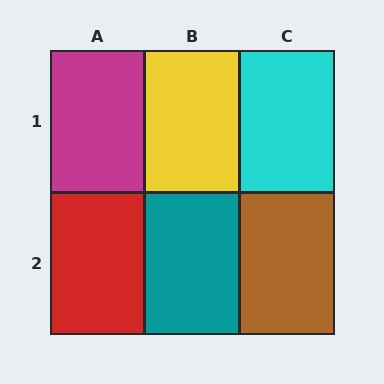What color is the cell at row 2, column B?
Teal.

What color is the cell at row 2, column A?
Red.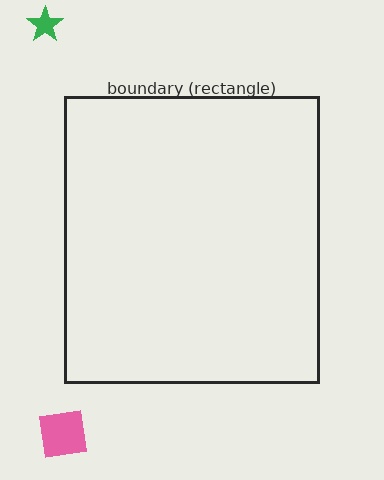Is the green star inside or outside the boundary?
Outside.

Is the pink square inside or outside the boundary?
Outside.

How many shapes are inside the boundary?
0 inside, 2 outside.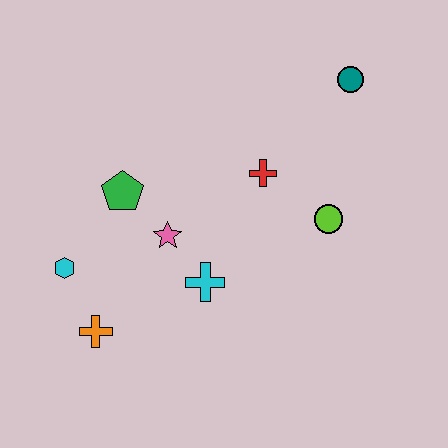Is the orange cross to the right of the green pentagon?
No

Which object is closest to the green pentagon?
The pink star is closest to the green pentagon.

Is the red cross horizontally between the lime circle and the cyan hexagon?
Yes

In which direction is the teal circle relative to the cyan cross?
The teal circle is above the cyan cross.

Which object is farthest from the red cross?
The orange cross is farthest from the red cross.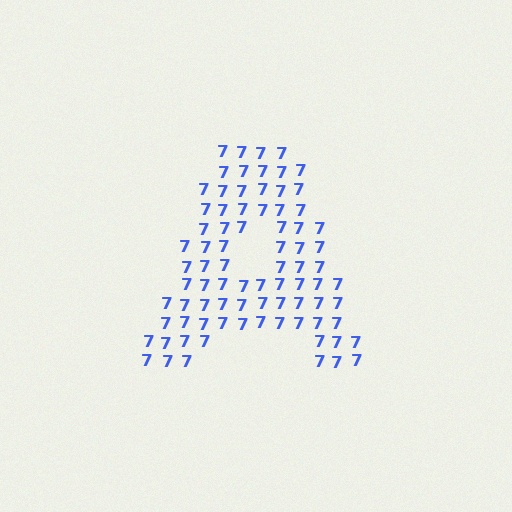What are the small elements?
The small elements are digit 7's.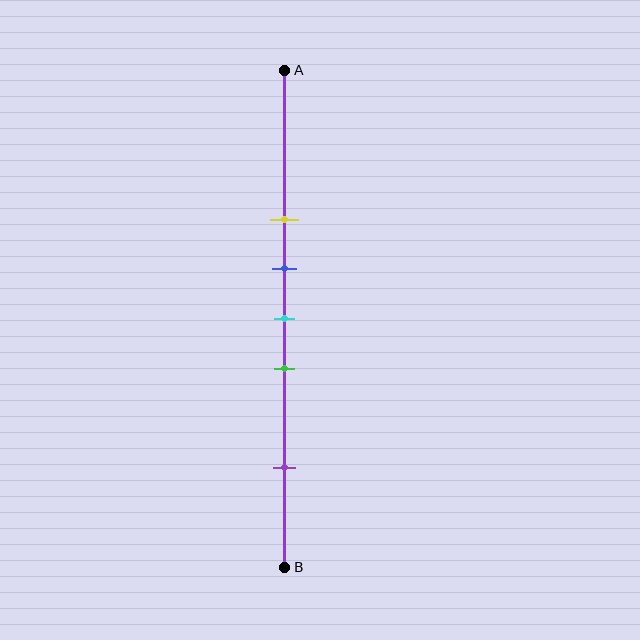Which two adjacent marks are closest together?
The blue and cyan marks are the closest adjacent pair.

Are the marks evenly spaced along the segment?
No, the marks are not evenly spaced.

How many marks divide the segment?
There are 5 marks dividing the segment.